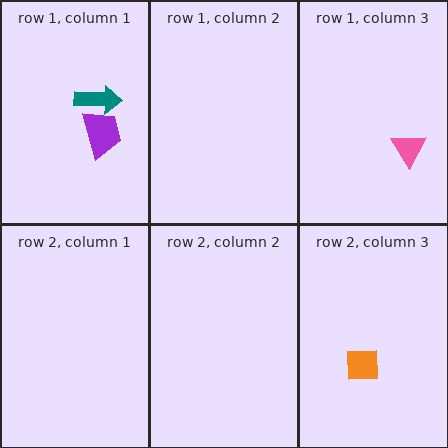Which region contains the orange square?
The row 2, column 3 region.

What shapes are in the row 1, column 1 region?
The purple trapezoid, the teal arrow.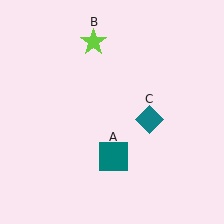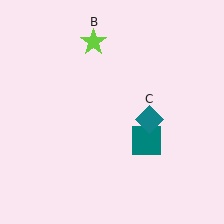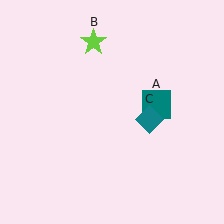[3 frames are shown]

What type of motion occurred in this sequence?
The teal square (object A) rotated counterclockwise around the center of the scene.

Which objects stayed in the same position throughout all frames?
Lime star (object B) and teal diamond (object C) remained stationary.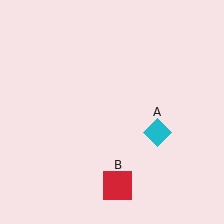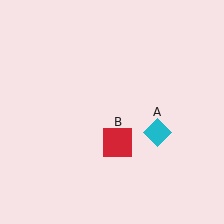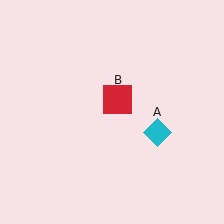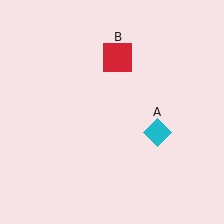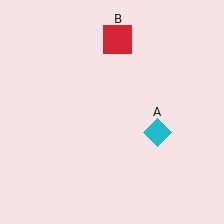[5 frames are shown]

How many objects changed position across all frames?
1 object changed position: red square (object B).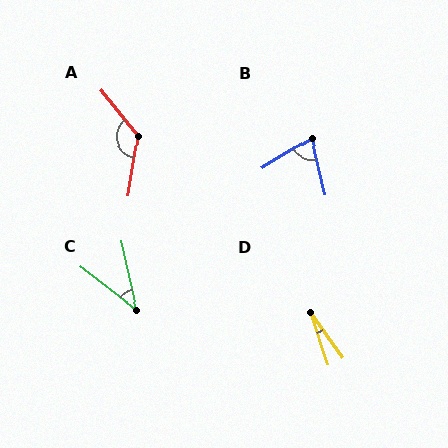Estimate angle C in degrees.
Approximately 40 degrees.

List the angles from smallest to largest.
D (16°), C (40°), B (71°), A (132°).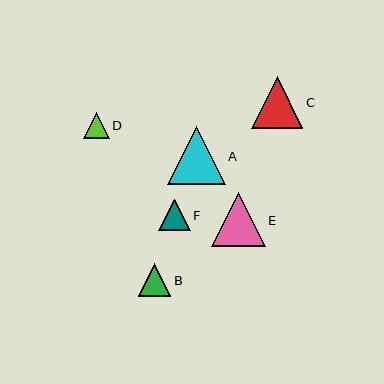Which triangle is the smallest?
Triangle D is the smallest with a size of approximately 26 pixels.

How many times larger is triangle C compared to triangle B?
Triangle C is approximately 1.6 times the size of triangle B.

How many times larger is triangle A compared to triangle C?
Triangle A is approximately 1.1 times the size of triangle C.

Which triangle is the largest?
Triangle A is the largest with a size of approximately 58 pixels.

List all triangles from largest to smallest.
From largest to smallest: A, E, C, B, F, D.